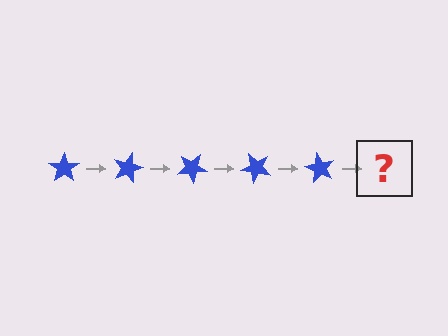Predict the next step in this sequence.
The next step is a blue star rotated 75 degrees.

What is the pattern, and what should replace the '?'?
The pattern is that the star rotates 15 degrees each step. The '?' should be a blue star rotated 75 degrees.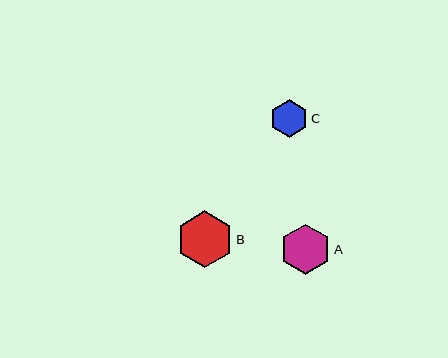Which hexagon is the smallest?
Hexagon C is the smallest with a size of approximately 38 pixels.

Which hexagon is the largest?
Hexagon B is the largest with a size of approximately 57 pixels.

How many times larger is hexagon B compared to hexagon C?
Hexagon B is approximately 1.5 times the size of hexagon C.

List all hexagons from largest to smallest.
From largest to smallest: B, A, C.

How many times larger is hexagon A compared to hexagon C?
Hexagon A is approximately 1.3 times the size of hexagon C.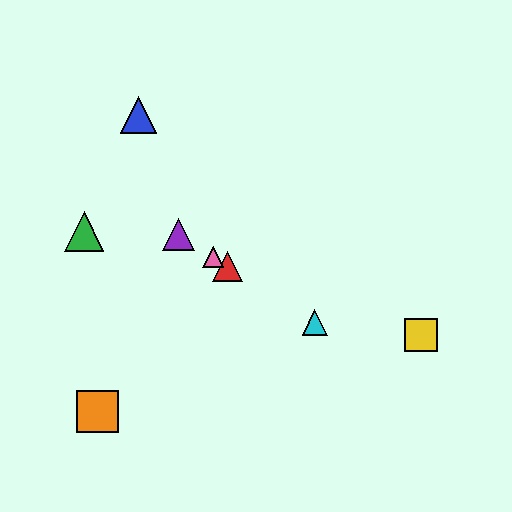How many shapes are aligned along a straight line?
4 shapes (the red triangle, the purple triangle, the cyan triangle, the pink triangle) are aligned along a straight line.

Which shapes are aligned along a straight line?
The red triangle, the purple triangle, the cyan triangle, the pink triangle are aligned along a straight line.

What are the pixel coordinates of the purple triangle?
The purple triangle is at (178, 235).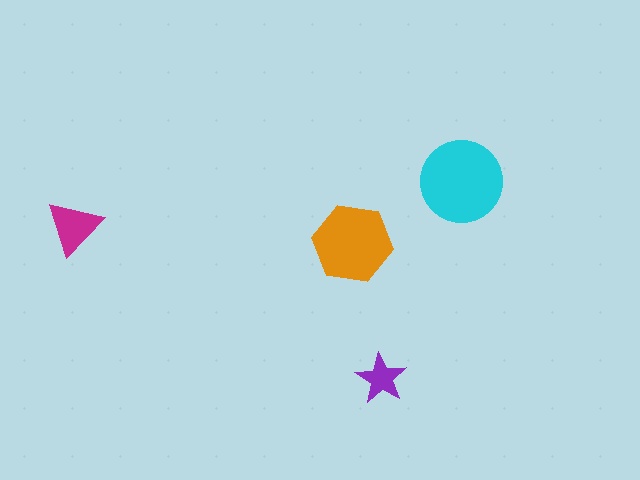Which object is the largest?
The cyan circle.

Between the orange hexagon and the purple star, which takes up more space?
The orange hexagon.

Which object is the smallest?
The purple star.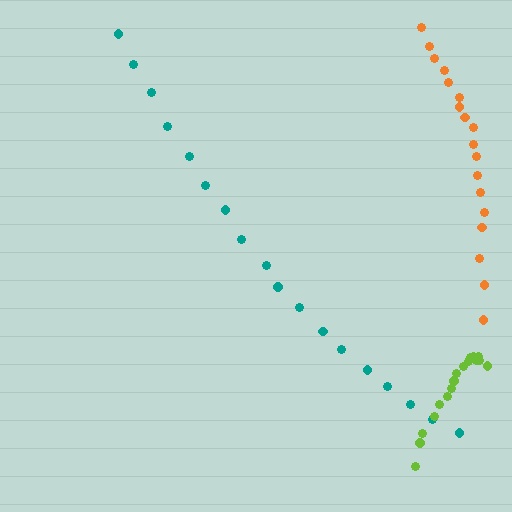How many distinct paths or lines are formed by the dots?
There are 3 distinct paths.